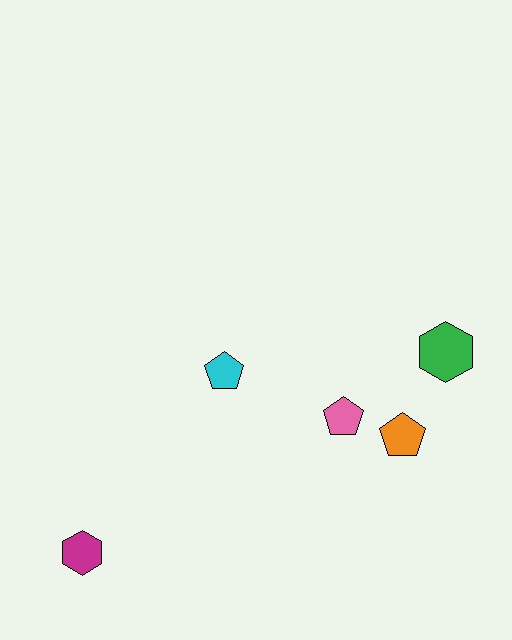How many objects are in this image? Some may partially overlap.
There are 5 objects.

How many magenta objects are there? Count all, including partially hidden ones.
There is 1 magenta object.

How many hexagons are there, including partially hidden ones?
There are 2 hexagons.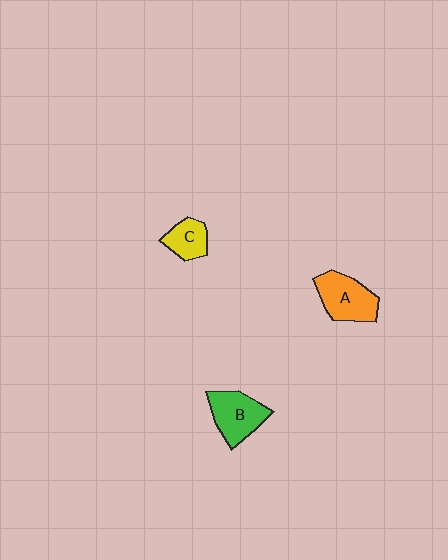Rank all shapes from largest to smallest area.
From largest to smallest: A (orange), B (green), C (yellow).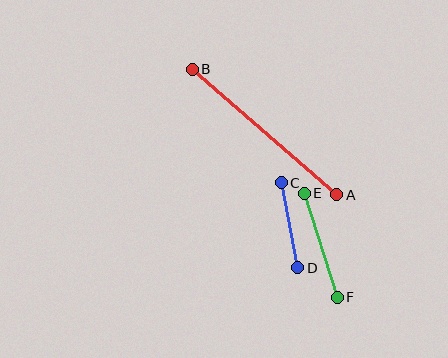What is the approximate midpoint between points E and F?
The midpoint is at approximately (321, 245) pixels.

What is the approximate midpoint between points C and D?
The midpoint is at approximately (290, 225) pixels.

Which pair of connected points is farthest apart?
Points A and B are farthest apart.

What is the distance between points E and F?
The distance is approximately 109 pixels.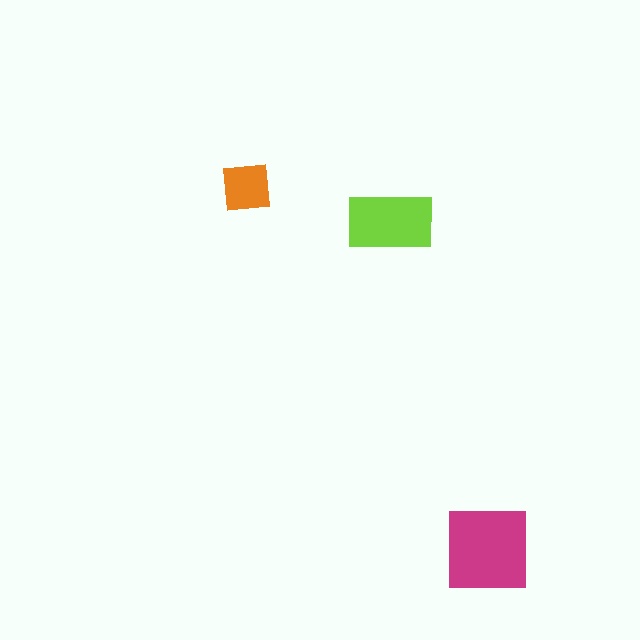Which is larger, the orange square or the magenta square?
The magenta square.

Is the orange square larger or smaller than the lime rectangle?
Smaller.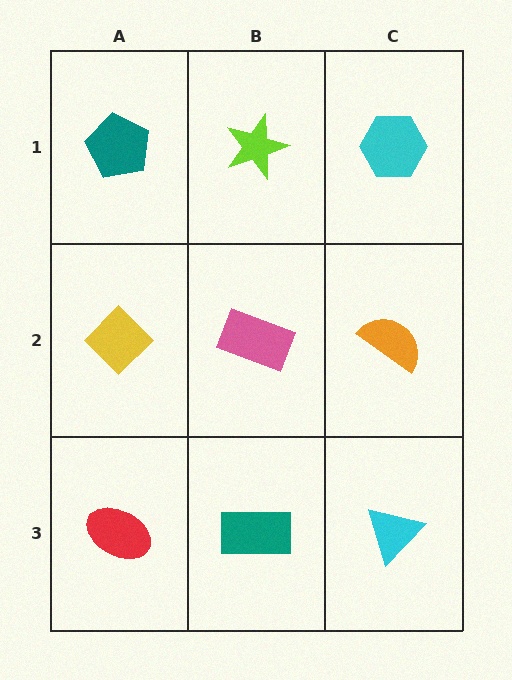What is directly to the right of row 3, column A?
A teal rectangle.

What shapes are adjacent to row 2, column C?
A cyan hexagon (row 1, column C), a cyan triangle (row 3, column C), a pink rectangle (row 2, column B).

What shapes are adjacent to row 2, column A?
A teal pentagon (row 1, column A), a red ellipse (row 3, column A), a pink rectangle (row 2, column B).